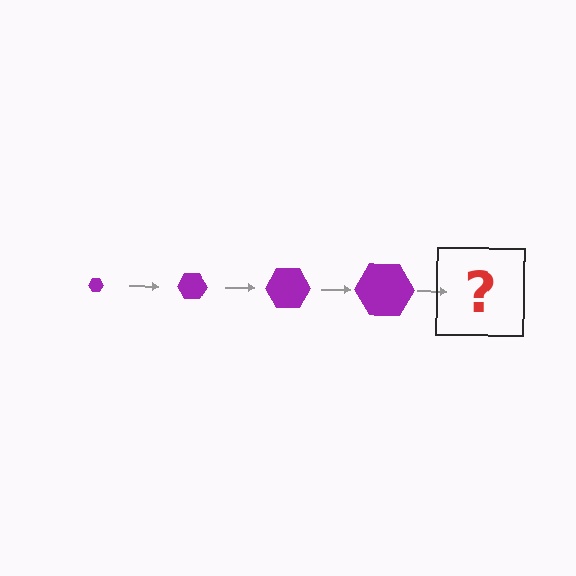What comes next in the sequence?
The next element should be a purple hexagon, larger than the previous one.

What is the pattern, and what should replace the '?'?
The pattern is that the hexagon gets progressively larger each step. The '?' should be a purple hexagon, larger than the previous one.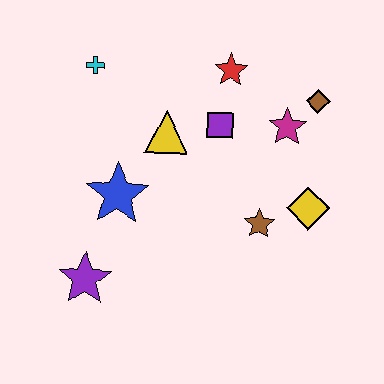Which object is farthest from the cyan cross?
The yellow diamond is farthest from the cyan cross.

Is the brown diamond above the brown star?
Yes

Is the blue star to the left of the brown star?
Yes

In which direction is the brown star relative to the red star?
The brown star is below the red star.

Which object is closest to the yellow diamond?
The brown star is closest to the yellow diamond.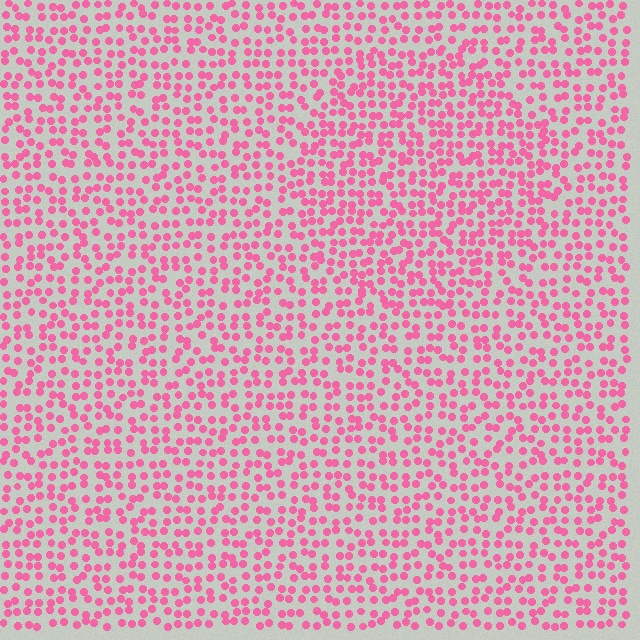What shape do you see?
I see a circle.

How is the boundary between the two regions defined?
The boundary is defined by a change in element density (approximately 1.3x ratio). All elements are the same color, size, and shape.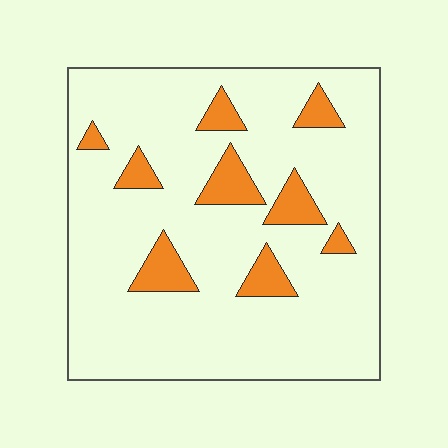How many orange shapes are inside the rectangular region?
9.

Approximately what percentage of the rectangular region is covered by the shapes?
Approximately 15%.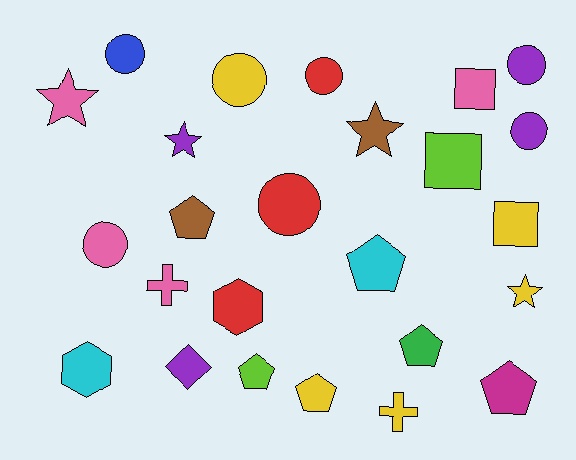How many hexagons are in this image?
There are 2 hexagons.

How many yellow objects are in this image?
There are 5 yellow objects.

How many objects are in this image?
There are 25 objects.